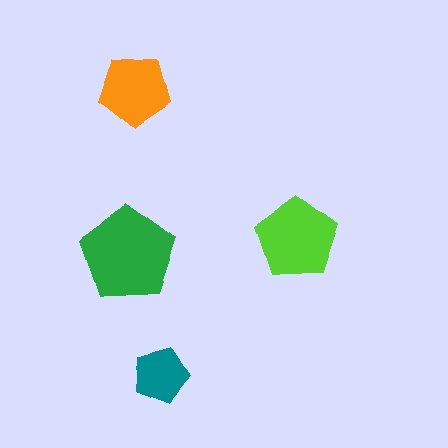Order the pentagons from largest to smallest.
the green one, the lime one, the orange one, the teal one.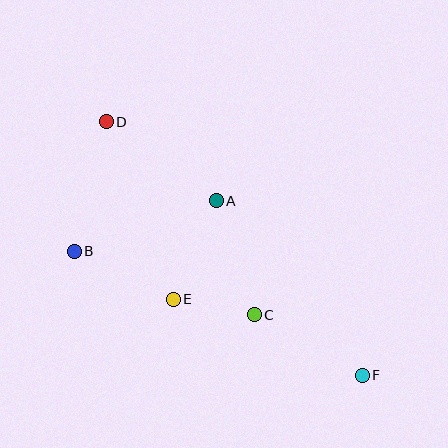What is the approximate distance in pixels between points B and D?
The distance between B and D is approximately 133 pixels.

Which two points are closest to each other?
Points C and E are closest to each other.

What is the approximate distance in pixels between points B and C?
The distance between B and C is approximately 191 pixels.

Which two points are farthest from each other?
Points D and F are farthest from each other.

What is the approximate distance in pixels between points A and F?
The distance between A and F is approximately 227 pixels.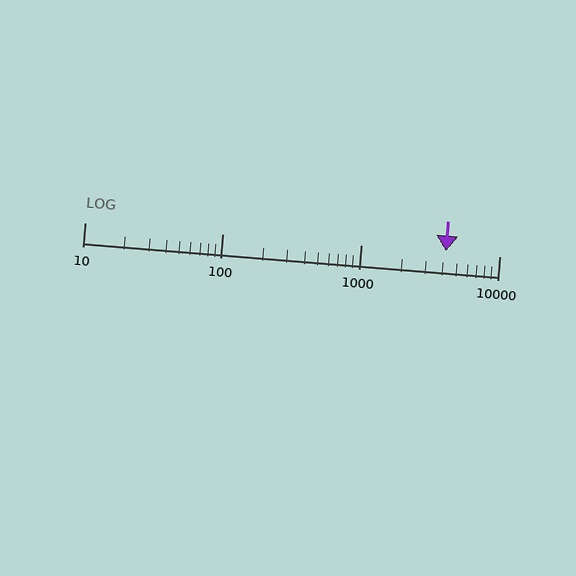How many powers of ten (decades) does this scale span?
The scale spans 3 decades, from 10 to 10000.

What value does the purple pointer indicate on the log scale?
The pointer indicates approximately 4100.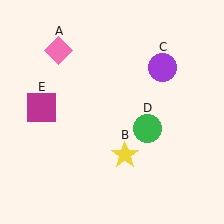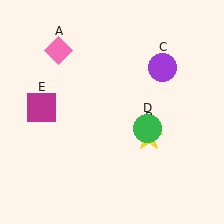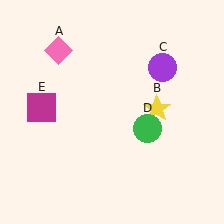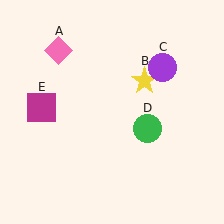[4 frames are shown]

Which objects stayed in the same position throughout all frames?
Pink diamond (object A) and purple circle (object C) and green circle (object D) and magenta square (object E) remained stationary.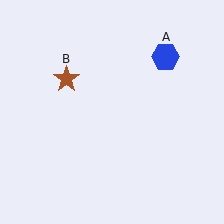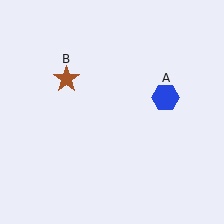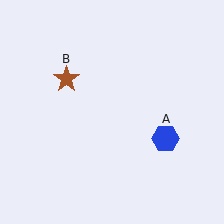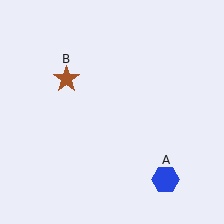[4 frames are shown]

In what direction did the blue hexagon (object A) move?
The blue hexagon (object A) moved down.